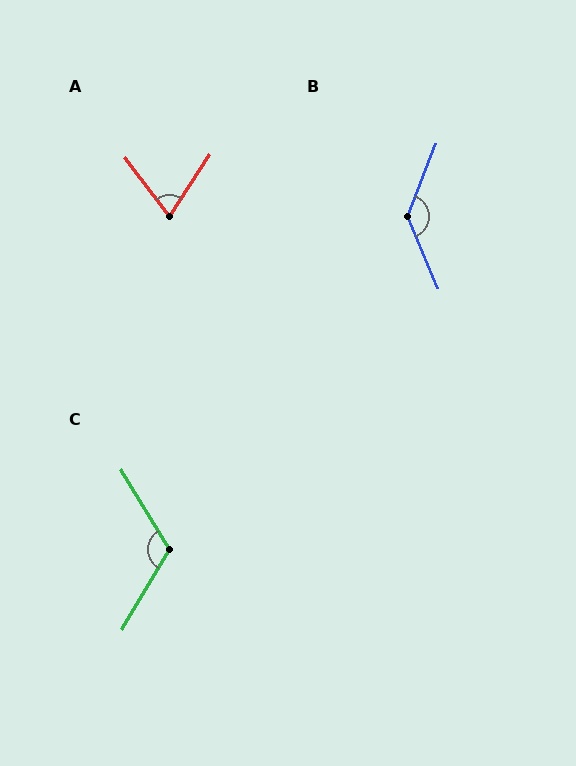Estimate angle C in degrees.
Approximately 118 degrees.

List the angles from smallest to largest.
A (70°), C (118°), B (136°).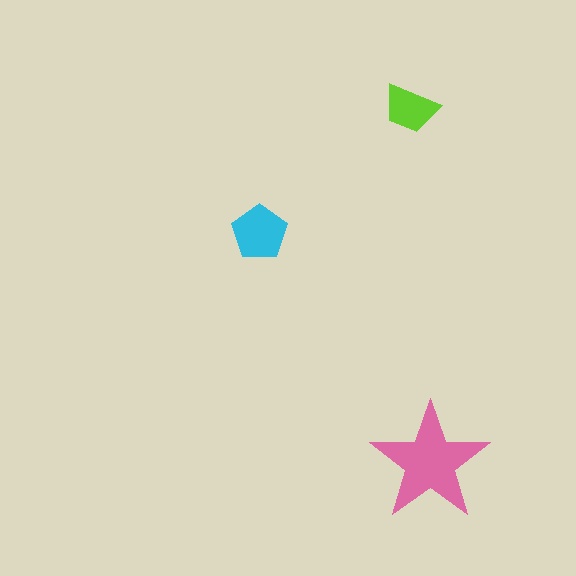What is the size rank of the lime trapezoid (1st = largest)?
3rd.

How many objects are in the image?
There are 3 objects in the image.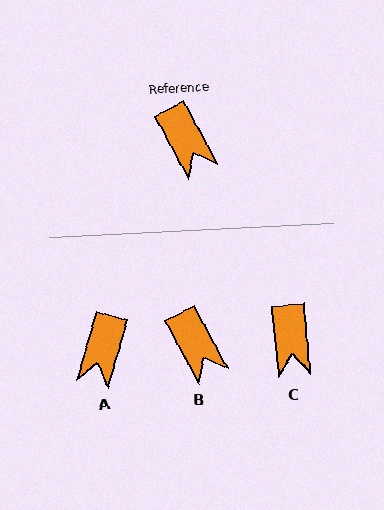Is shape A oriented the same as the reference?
No, it is off by about 44 degrees.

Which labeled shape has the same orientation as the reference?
B.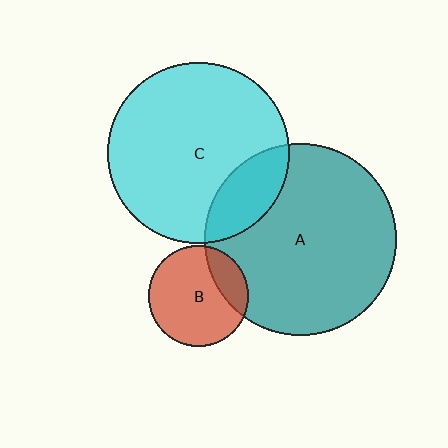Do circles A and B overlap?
Yes.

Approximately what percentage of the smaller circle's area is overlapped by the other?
Approximately 20%.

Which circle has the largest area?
Circle A (teal).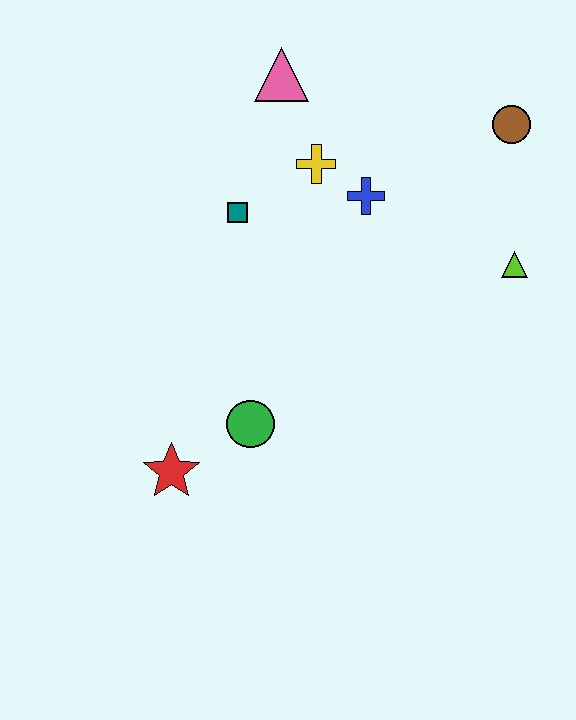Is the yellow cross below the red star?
No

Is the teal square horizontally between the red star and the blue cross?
Yes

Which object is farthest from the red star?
The brown circle is farthest from the red star.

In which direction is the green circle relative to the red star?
The green circle is to the right of the red star.